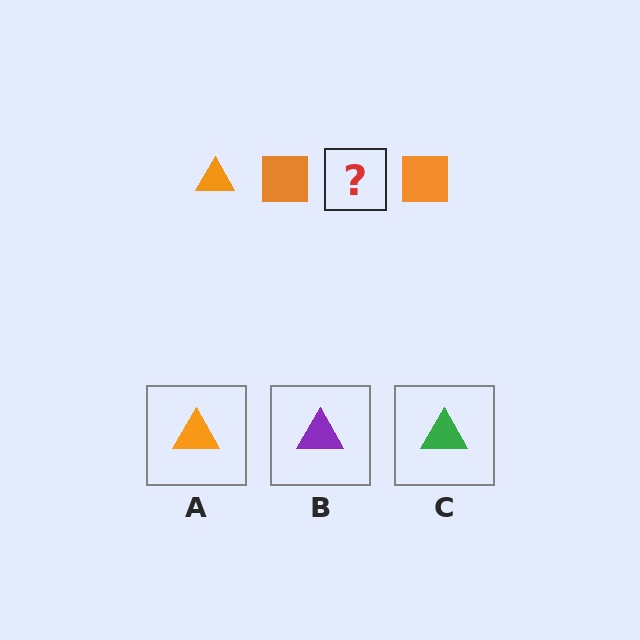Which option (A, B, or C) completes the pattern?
A.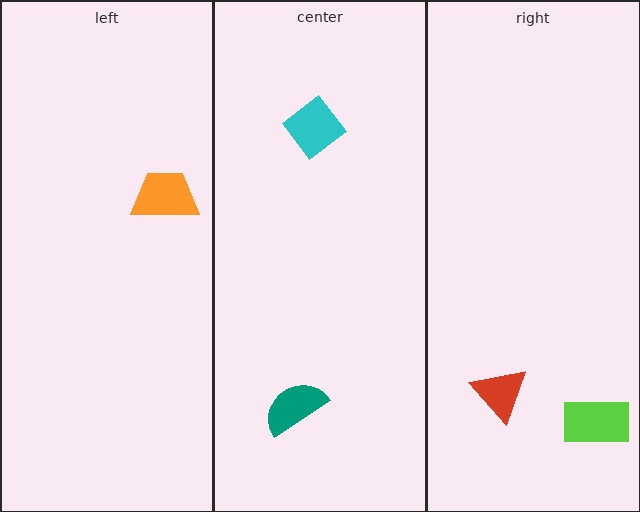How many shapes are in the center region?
2.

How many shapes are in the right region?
2.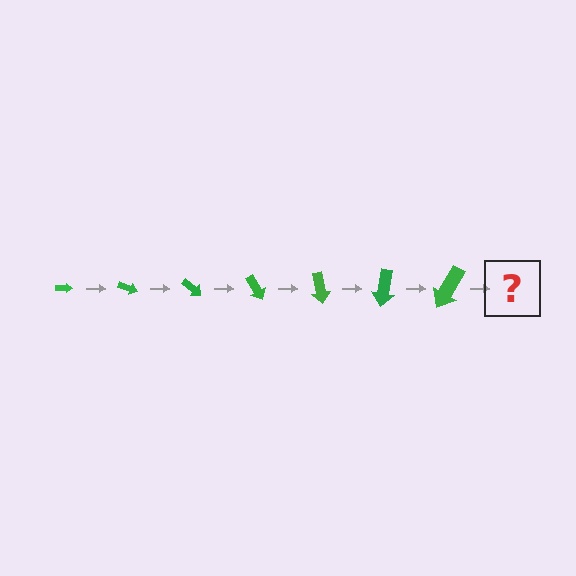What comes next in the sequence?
The next element should be an arrow, larger than the previous one and rotated 140 degrees from the start.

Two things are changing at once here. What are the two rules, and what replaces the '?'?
The two rules are that the arrow grows larger each step and it rotates 20 degrees each step. The '?' should be an arrow, larger than the previous one and rotated 140 degrees from the start.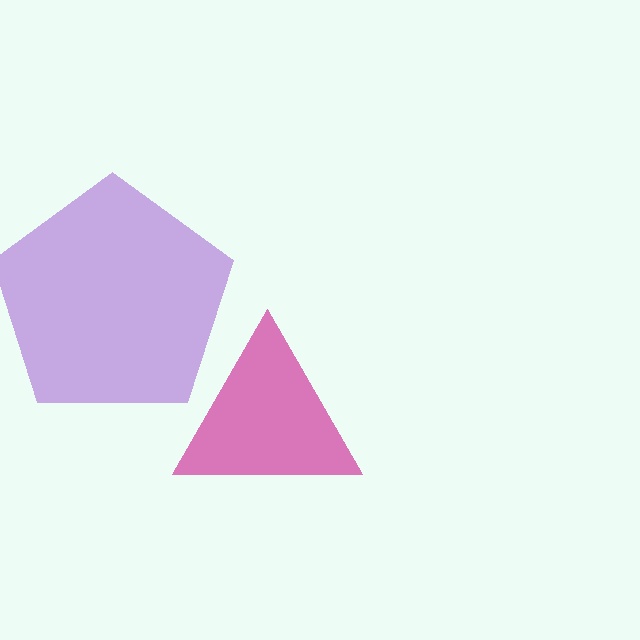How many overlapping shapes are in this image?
There are 2 overlapping shapes in the image.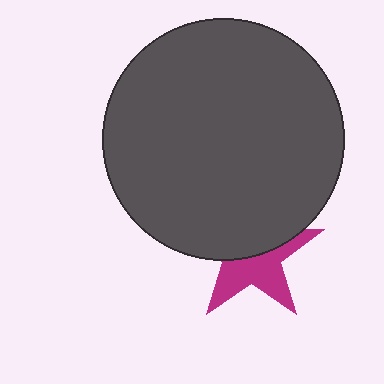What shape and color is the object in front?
The object in front is a dark gray circle.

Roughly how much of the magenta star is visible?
About half of it is visible (roughly 49%).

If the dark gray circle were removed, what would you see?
You would see the complete magenta star.